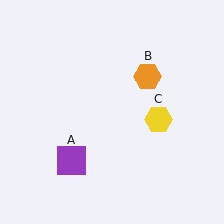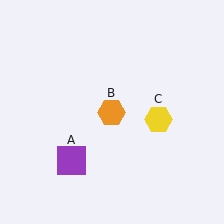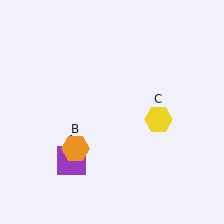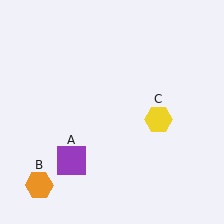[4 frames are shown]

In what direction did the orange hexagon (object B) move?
The orange hexagon (object B) moved down and to the left.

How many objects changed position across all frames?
1 object changed position: orange hexagon (object B).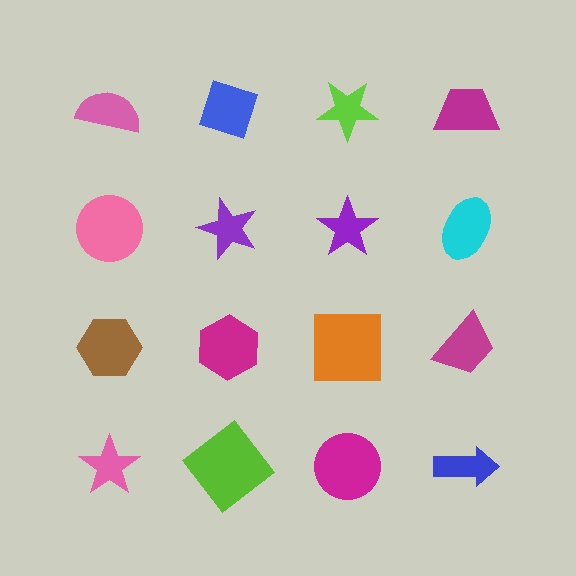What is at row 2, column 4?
A cyan ellipse.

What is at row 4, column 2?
A lime diamond.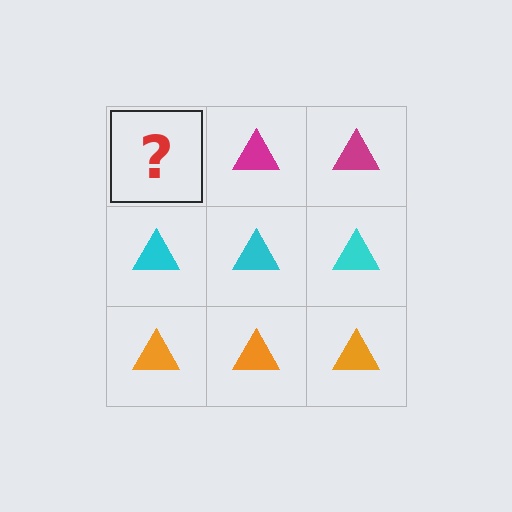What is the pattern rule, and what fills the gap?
The rule is that each row has a consistent color. The gap should be filled with a magenta triangle.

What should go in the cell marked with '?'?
The missing cell should contain a magenta triangle.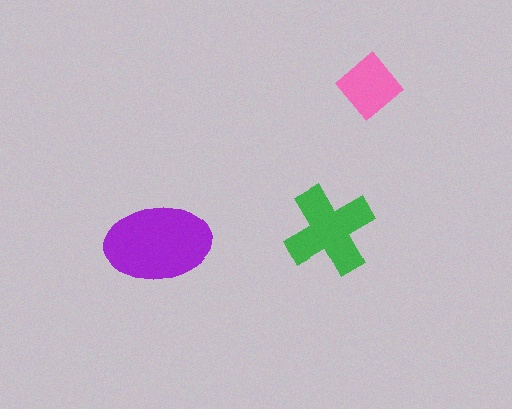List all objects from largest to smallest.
The purple ellipse, the green cross, the pink diamond.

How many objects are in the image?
There are 3 objects in the image.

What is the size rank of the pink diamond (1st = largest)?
3rd.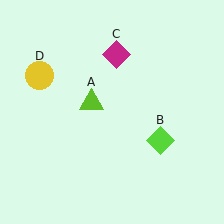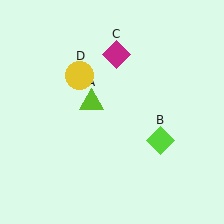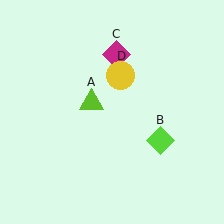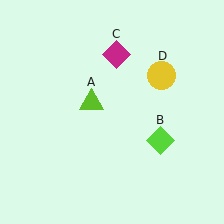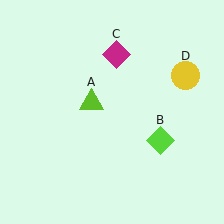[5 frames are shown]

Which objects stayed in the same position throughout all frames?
Lime triangle (object A) and lime diamond (object B) and magenta diamond (object C) remained stationary.